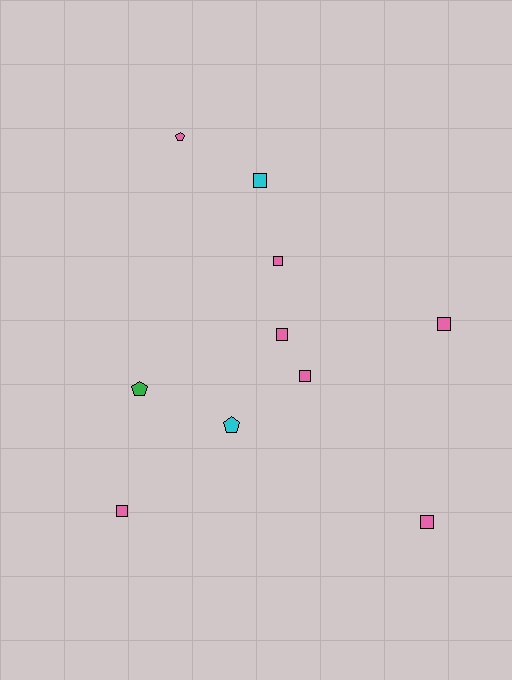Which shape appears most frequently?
Square, with 7 objects.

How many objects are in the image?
There are 10 objects.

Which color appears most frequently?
Pink, with 7 objects.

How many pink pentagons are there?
There is 1 pink pentagon.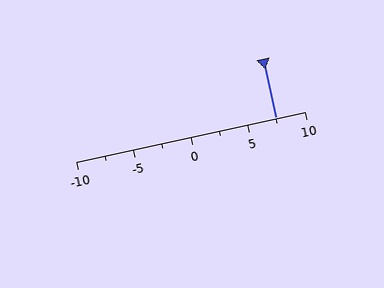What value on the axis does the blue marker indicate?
The marker indicates approximately 7.5.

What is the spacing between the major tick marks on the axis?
The major ticks are spaced 5 apart.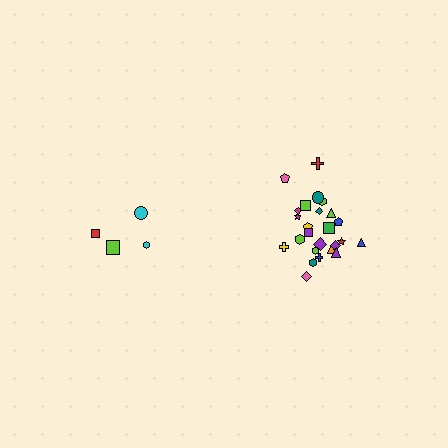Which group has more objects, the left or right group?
The right group.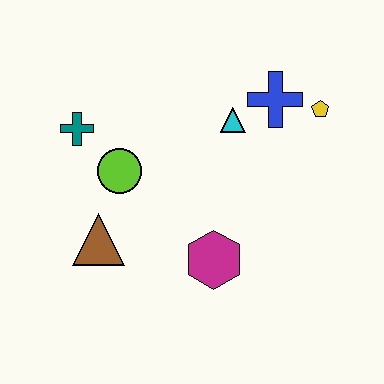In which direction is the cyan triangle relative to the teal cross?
The cyan triangle is to the right of the teal cross.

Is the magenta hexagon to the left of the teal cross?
No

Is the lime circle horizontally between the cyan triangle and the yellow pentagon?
No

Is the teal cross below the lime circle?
No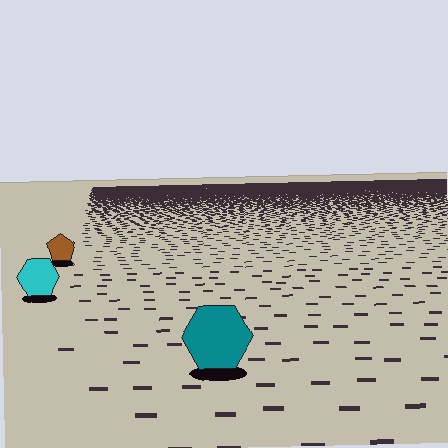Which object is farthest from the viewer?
The brown pentagon is farthest from the viewer. It appears smaller and the ground texture around it is denser.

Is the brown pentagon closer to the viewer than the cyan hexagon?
No. The cyan hexagon is closer — you can tell from the texture gradient: the ground texture is coarser near it.